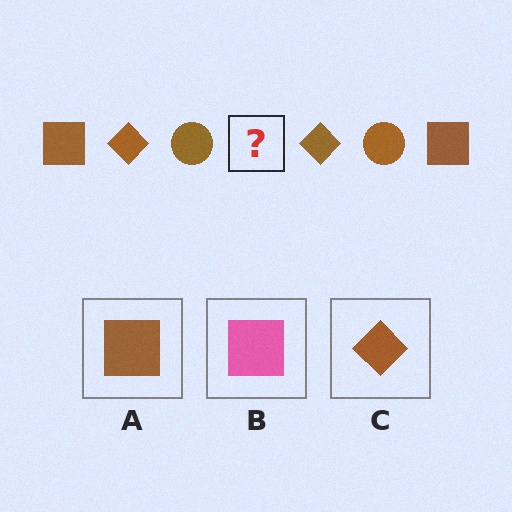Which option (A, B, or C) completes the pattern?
A.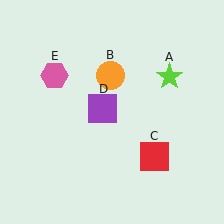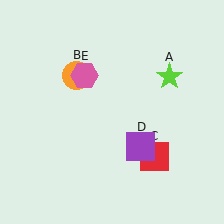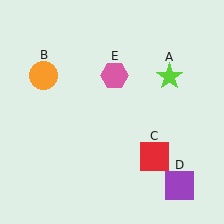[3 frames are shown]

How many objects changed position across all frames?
3 objects changed position: orange circle (object B), purple square (object D), pink hexagon (object E).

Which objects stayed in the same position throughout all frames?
Lime star (object A) and red square (object C) remained stationary.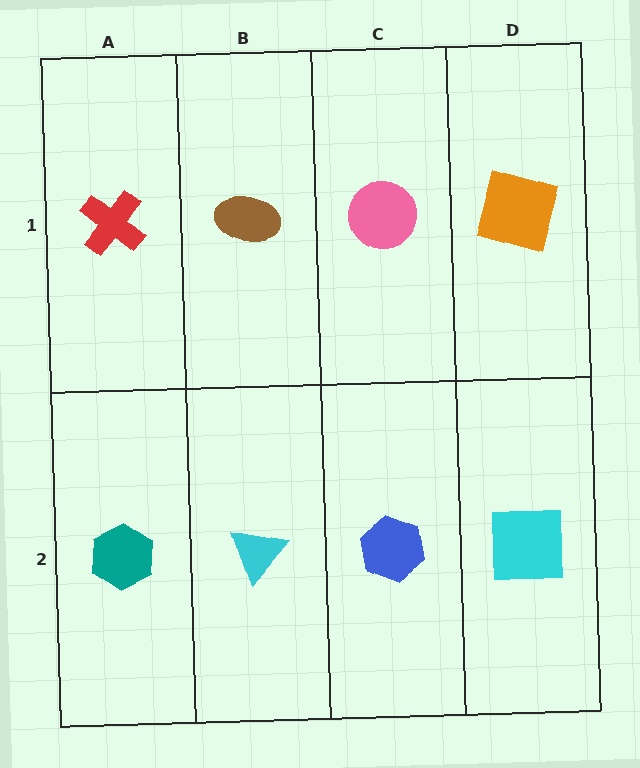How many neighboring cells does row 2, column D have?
2.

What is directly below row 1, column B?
A cyan triangle.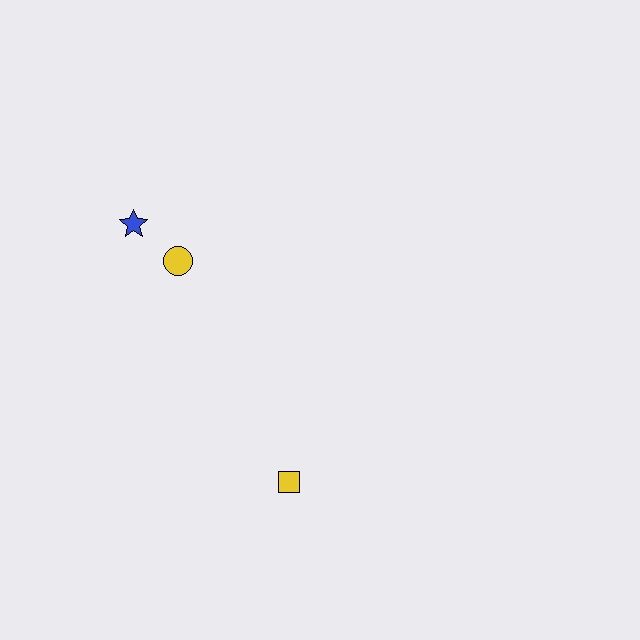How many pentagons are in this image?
There are no pentagons.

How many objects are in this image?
There are 3 objects.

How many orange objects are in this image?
There are no orange objects.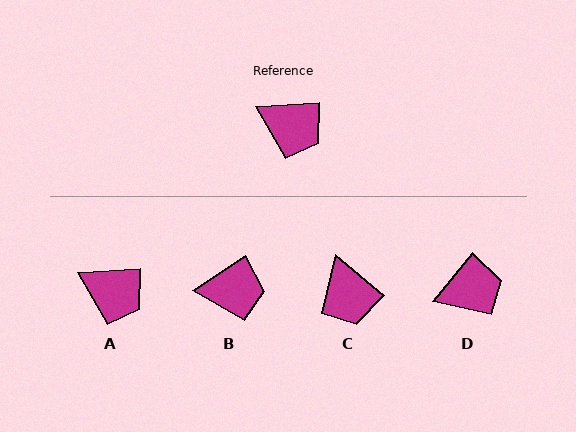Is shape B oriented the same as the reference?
No, it is off by about 30 degrees.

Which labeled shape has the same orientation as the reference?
A.